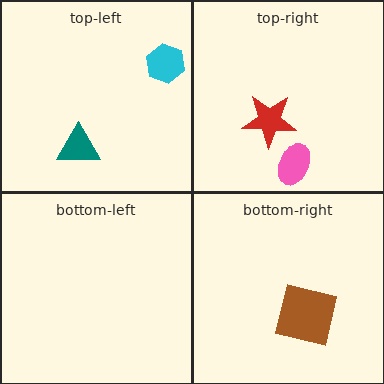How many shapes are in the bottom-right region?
1.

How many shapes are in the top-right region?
2.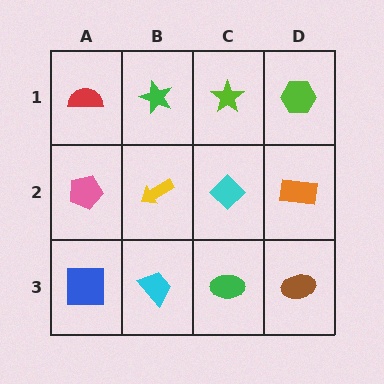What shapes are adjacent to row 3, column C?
A cyan diamond (row 2, column C), a cyan trapezoid (row 3, column B), a brown ellipse (row 3, column D).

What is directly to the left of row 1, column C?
A green star.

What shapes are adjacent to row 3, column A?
A pink pentagon (row 2, column A), a cyan trapezoid (row 3, column B).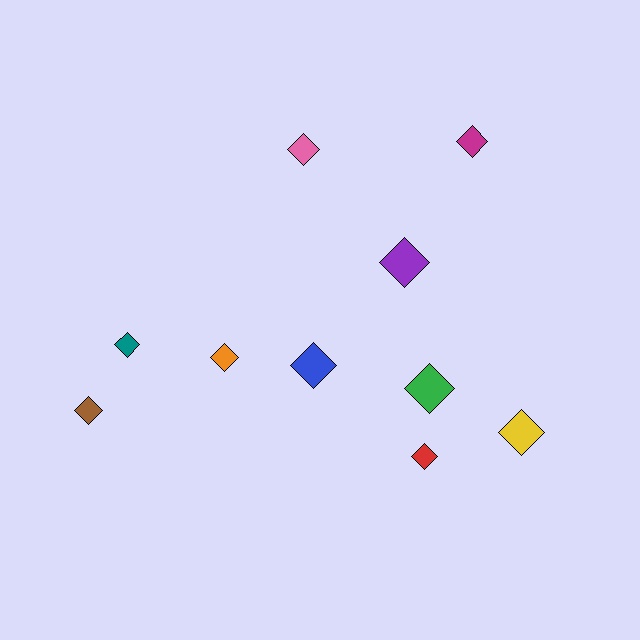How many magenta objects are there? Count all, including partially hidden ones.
There is 1 magenta object.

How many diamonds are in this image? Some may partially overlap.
There are 10 diamonds.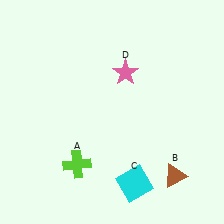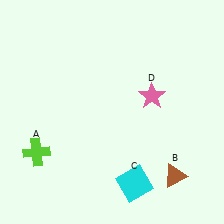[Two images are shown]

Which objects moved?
The objects that moved are: the lime cross (A), the pink star (D).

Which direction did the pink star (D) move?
The pink star (D) moved right.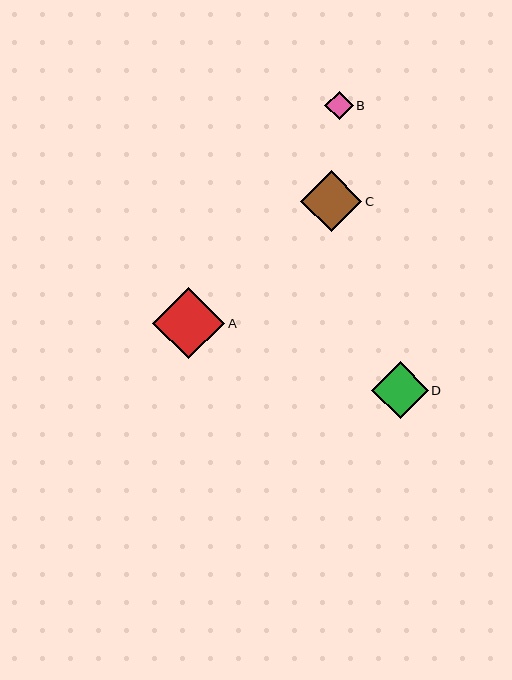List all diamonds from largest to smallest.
From largest to smallest: A, C, D, B.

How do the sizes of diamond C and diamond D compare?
Diamond C and diamond D are approximately the same size.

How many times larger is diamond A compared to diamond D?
Diamond A is approximately 1.3 times the size of diamond D.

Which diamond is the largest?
Diamond A is the largest with a size of approximately 72 pixels.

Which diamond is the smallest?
Diamond B is the smallest with a size of approximately 28 pixels.